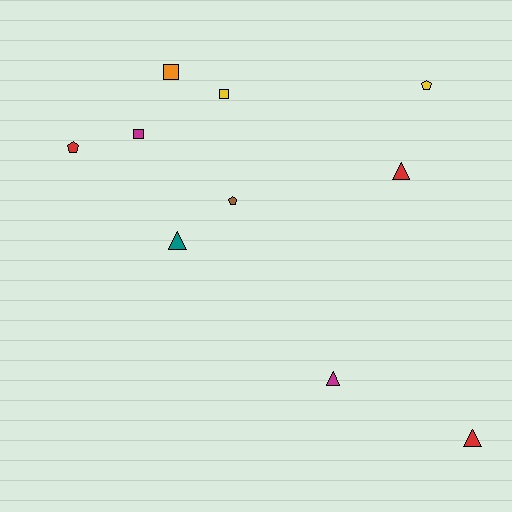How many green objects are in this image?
There are no green objects.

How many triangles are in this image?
There are 4 triangles.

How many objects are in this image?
There are 10 objects.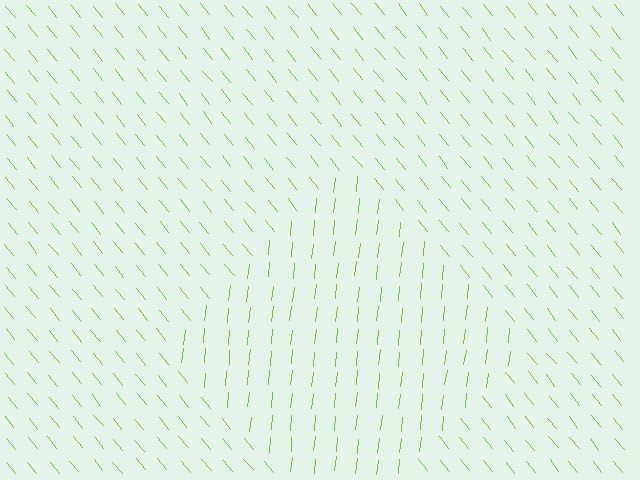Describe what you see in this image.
The image is filled with small lime line segments. A diamond region in the image has lines oriented differently from the surrounding lines, creating a visible texture boundary.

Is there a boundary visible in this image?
Yes, there is a texture boundary formed by a change in line orientation.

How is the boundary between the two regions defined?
The boundary is defined purely by a change in line orientation (approximately 45 degrees difference). All lines are the same color and thickness.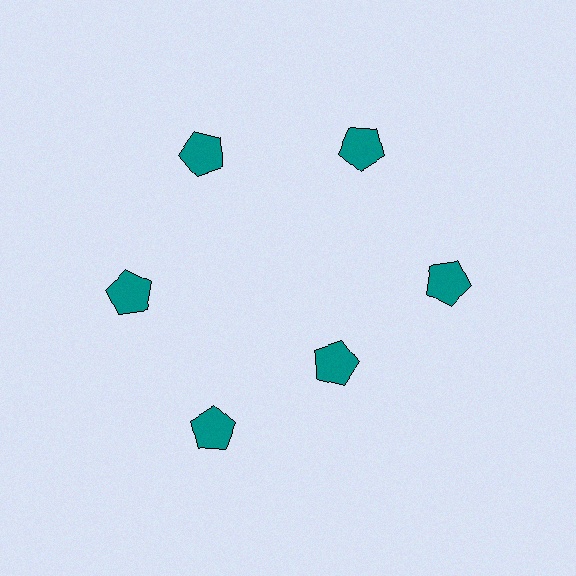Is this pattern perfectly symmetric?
No. The 6 teal pentagons are arranged in a ring, but one element near the 5 o'clock position is pulled inward toward the center, breaking the 6-fold rotational symmetry.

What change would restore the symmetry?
The symmetry would be restored by moving it outward, back onto the ring so that all 6 pentagons sit at equal angles and equal distance from the center.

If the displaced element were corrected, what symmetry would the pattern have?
It would have 6-fold rotational symmetry — the pattern would map onto itself every 60 degrees.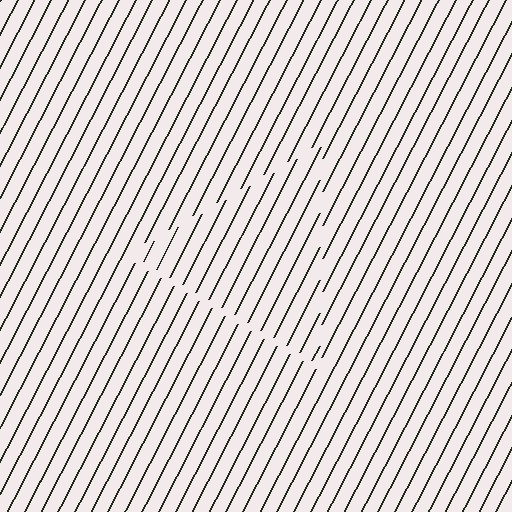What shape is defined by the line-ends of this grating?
An illusory triangle. The interior of the shape contains the same grating, shifted by half a period — the contour is defined by the phase discontinuity where line-ends from the inner and outer gratings abut.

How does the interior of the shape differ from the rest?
The interior of the shape contains the same grating, shifted by half a period — the contour is defined by the phase discontinuity where line-ends from the inner and outer gratings abut.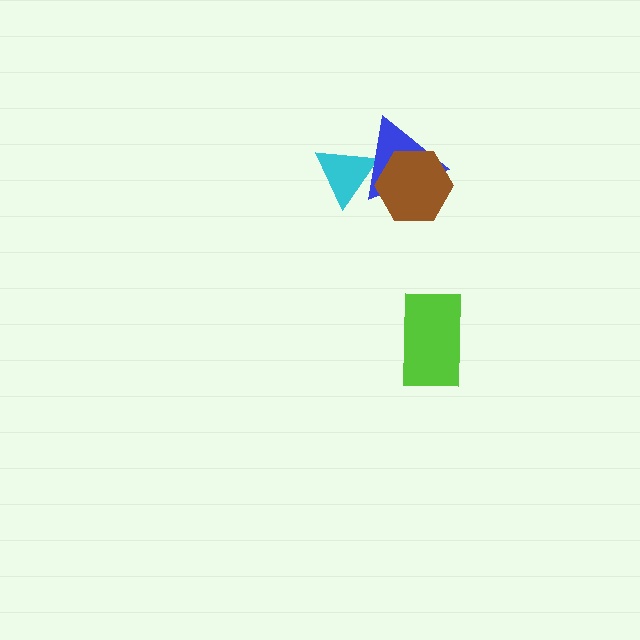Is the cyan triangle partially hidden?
Yes, it is partially covered by another shape.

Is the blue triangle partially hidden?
Yes, it is partially covered by another shape.